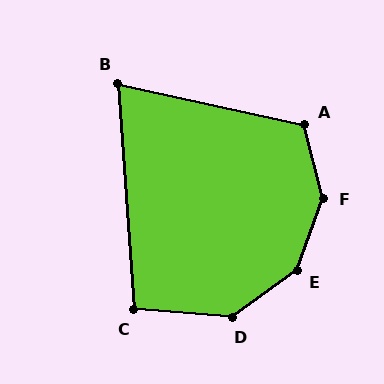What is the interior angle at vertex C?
Approximately 98 degrees (obtuse).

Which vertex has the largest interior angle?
F, at approximately 146 degrees.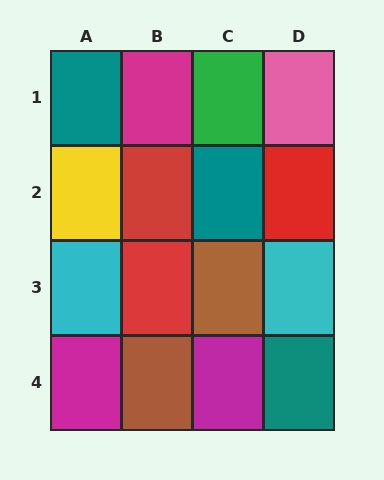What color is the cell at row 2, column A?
Yellow.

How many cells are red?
3 cells are red.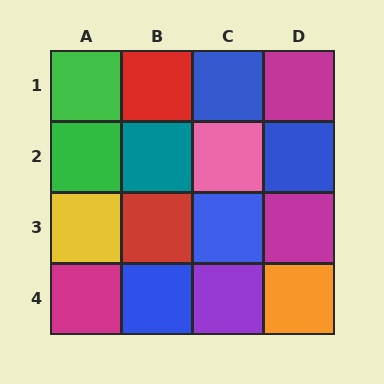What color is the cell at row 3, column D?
Magenta.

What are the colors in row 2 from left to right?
Green, teal, pink, blue.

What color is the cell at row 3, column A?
Yellow.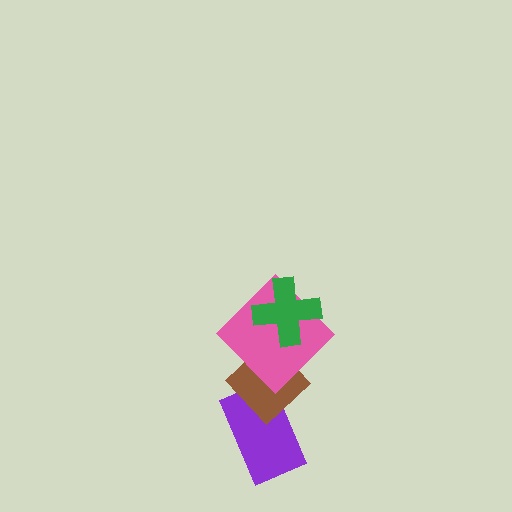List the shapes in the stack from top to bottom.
From top to bottom: the green cross, the pink diamond, the brown diamond, the purple rectangle.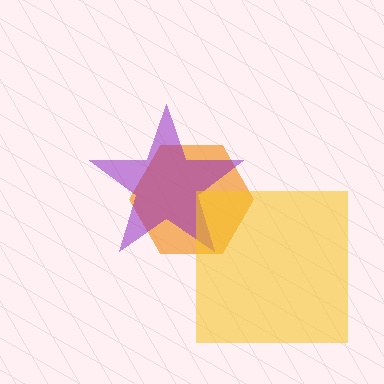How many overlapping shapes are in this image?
There are 3 overlapping shapes in the image.